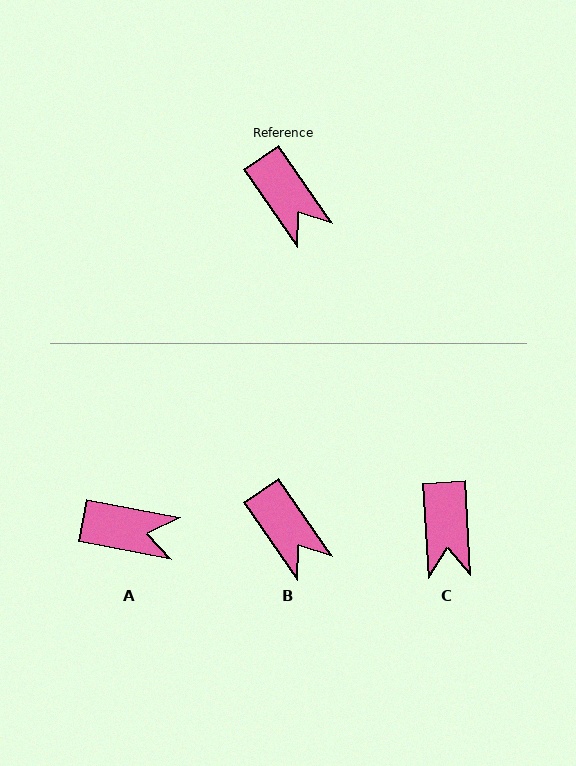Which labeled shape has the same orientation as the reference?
B.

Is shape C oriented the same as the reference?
No, it is off by about 32 degrees.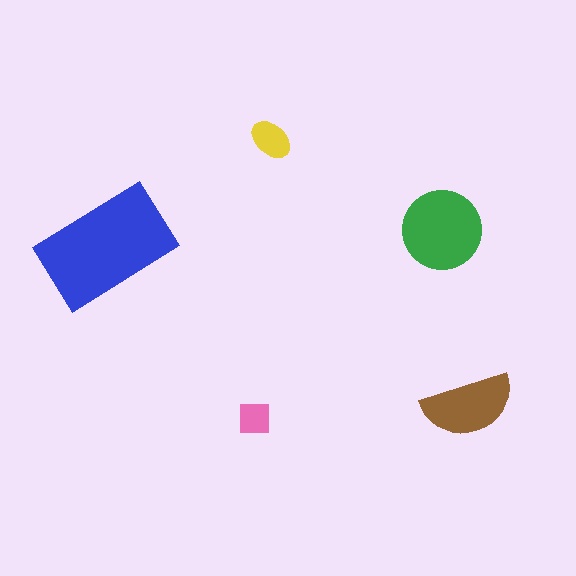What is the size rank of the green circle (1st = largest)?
2nd.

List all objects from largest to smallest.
The blue rectangle, the green circle, the brown semicircle, the yellow ellipse, the pink square.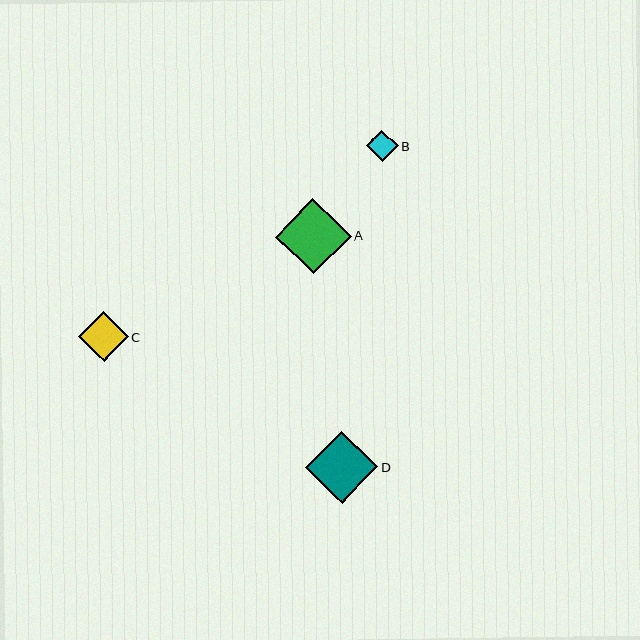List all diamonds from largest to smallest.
From largest to smallest: A, D, C, B.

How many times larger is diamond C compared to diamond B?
Diamond C is approximately 1.6 times the size of diamond B.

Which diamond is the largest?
Diamond A is the largest with a size of approximately 76 pixels.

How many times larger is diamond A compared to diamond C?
Diamond A is approximately 1.5 times the size of diamond C.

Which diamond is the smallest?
Diamond B is the smallest with a size of approximately 31 pixels.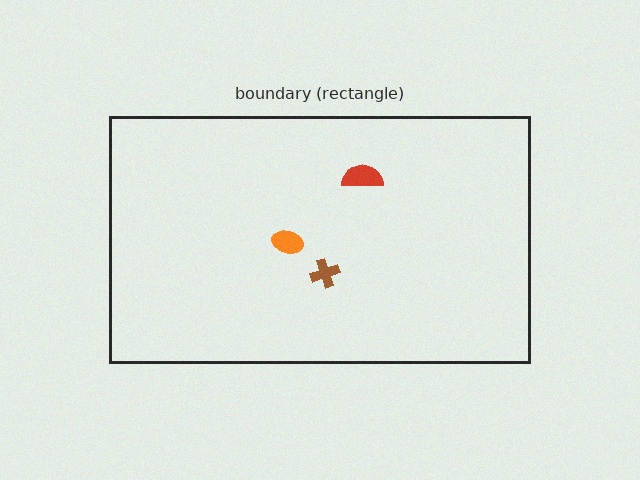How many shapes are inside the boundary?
3 inside, 0 outside.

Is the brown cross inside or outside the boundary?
Inside.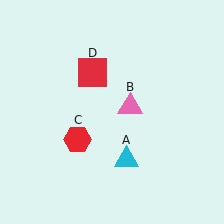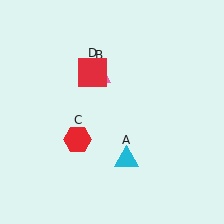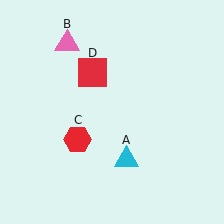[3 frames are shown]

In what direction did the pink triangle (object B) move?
The pink triangle (object B) moved up and to the left.